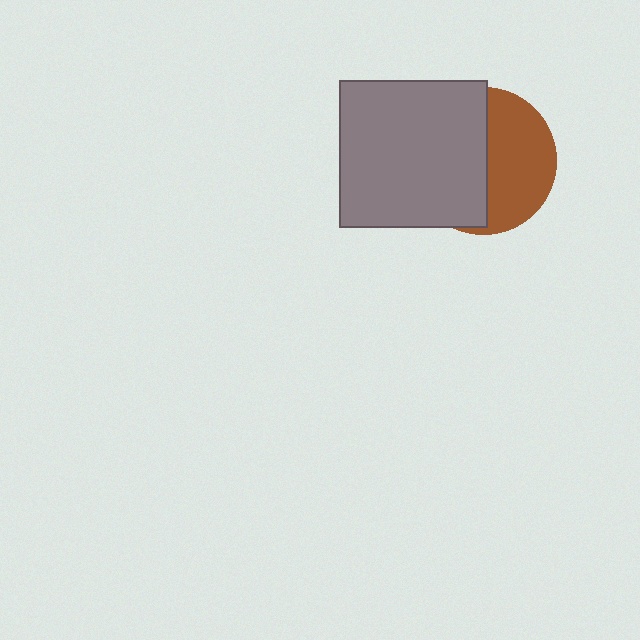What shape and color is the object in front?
The object in front is a gray square.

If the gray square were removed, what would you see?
You would see the complete brown circle.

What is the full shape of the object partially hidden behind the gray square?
The partially hidden object is a brown circle.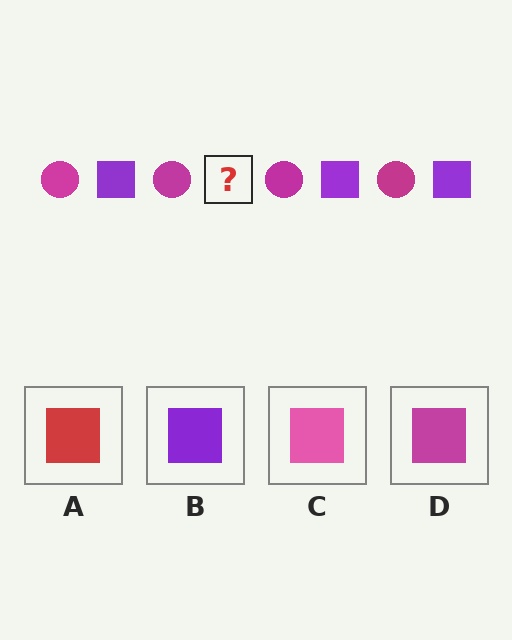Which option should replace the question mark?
Option B.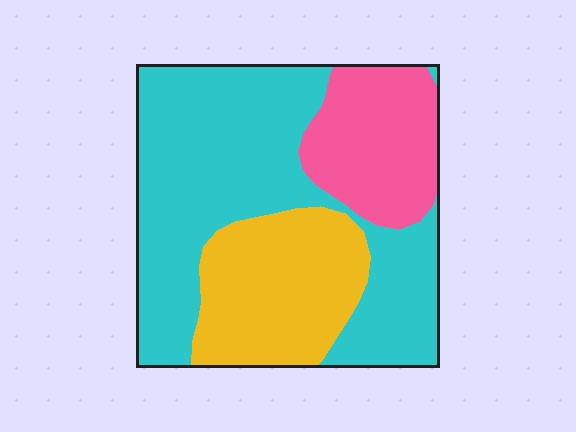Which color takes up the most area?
Cyan, at roughly 55%.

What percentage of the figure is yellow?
Yellow covers 25% of the figure.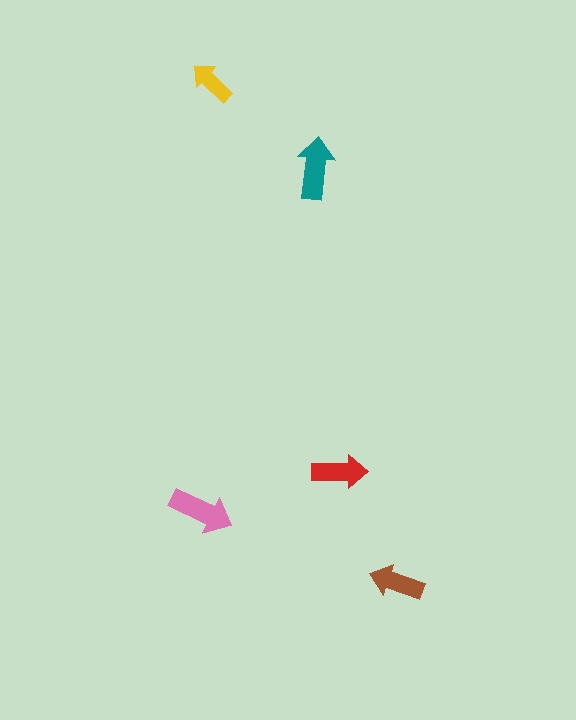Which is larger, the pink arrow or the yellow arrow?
The pink one.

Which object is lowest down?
The brown arrow is bottommost.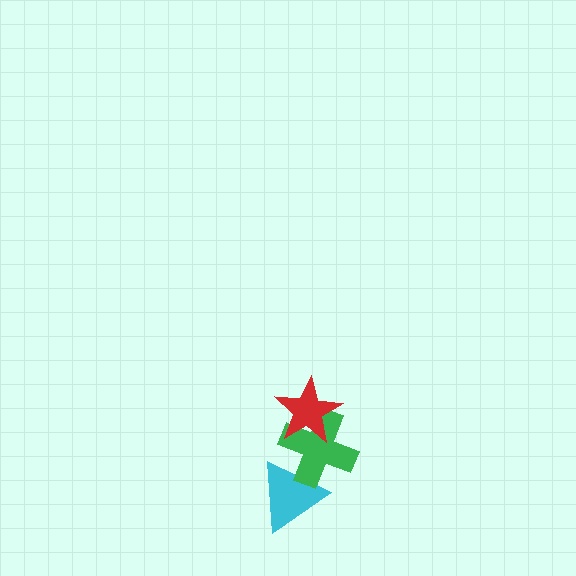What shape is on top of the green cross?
The red star is on top of the green cross.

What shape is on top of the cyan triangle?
The green cross is on top of the cyan triangle.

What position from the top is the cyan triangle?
The cyan triangle is 3rd from the top.